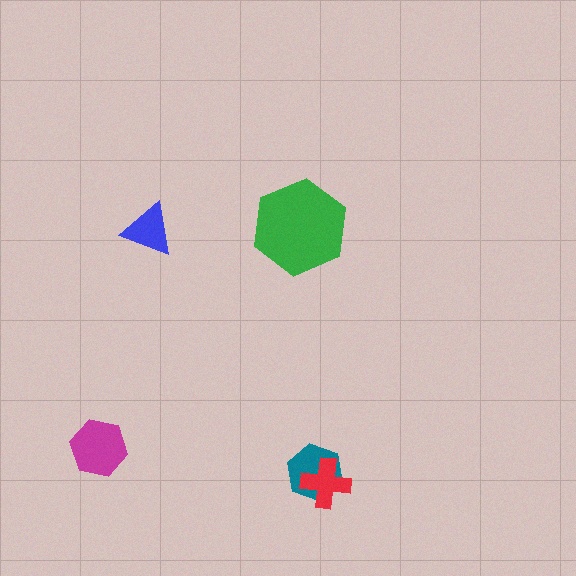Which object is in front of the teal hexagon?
The red cross is in front of the teal hexagon.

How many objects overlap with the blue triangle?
0 objects overlap with the blue triangle.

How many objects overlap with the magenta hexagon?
0 objects overlap with the magenta hexagon.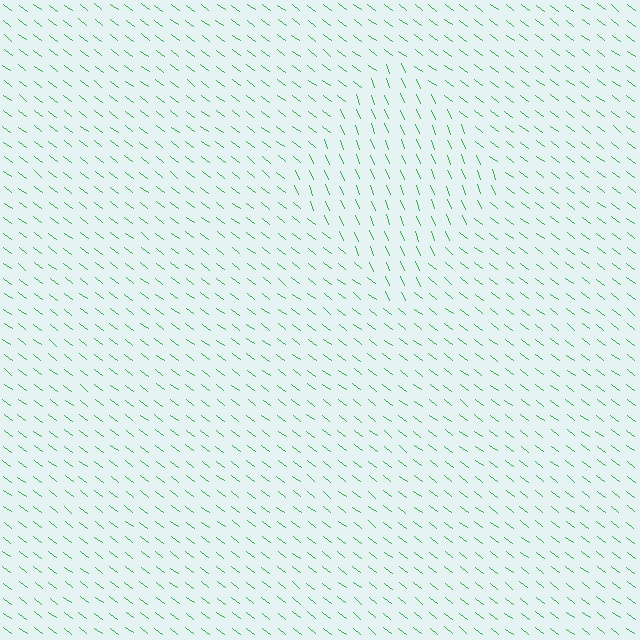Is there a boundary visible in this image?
Yes, there is a texture boundary formed by a change in line orientation.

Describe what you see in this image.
The image is filled with small green line segments. A diamond region in the image has lines oriented differently from the surrounding lines, creating a visible texture boundary.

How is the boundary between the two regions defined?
The boundary is defined purely by a change in line orientation (approximately 30 degrees difference). All lines are the same color and thickness.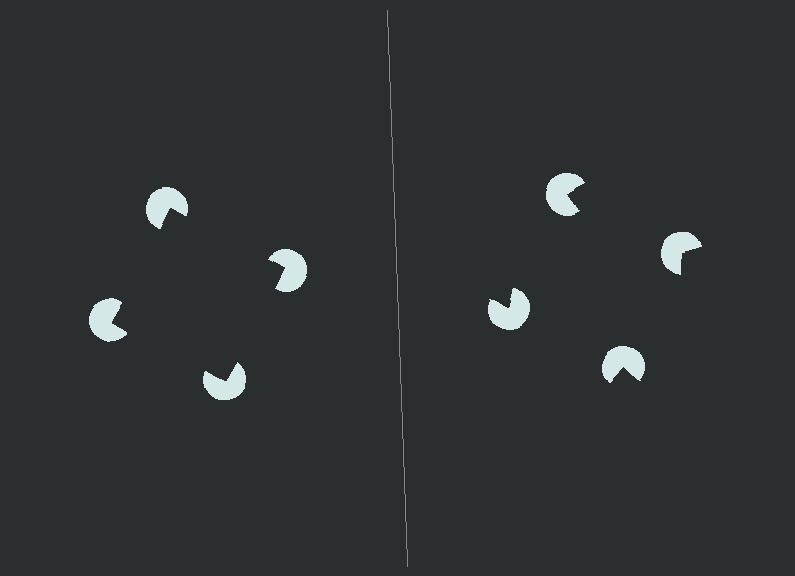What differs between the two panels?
The pac-man discs are positioned identically on both sides; only the wedge orientations differ. On the left they align to a square; on the right they are misaligned.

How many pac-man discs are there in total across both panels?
8 — 4 on each side.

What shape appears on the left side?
An illusory square.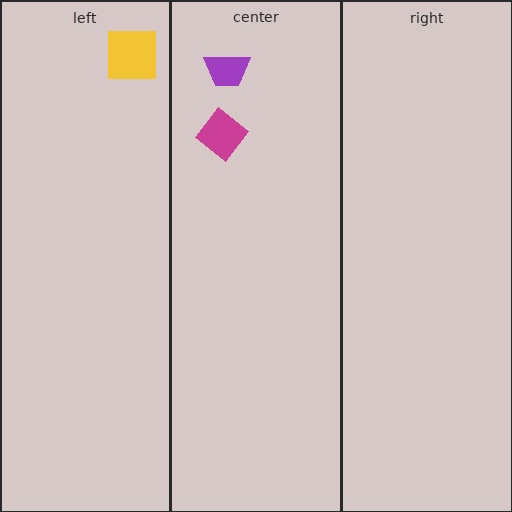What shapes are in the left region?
The yellow square.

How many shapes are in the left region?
1.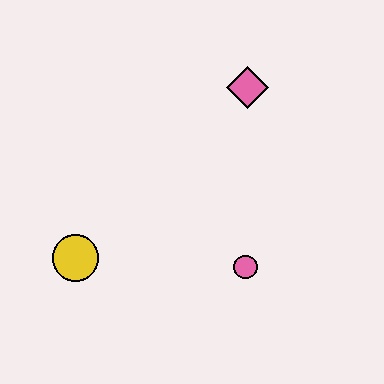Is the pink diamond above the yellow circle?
Yes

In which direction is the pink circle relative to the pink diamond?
The pink circle is below the pink diamond.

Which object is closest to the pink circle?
The yellow circle is closest to the pink circle.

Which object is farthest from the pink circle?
The pink diamond is farthest from the pink circle.